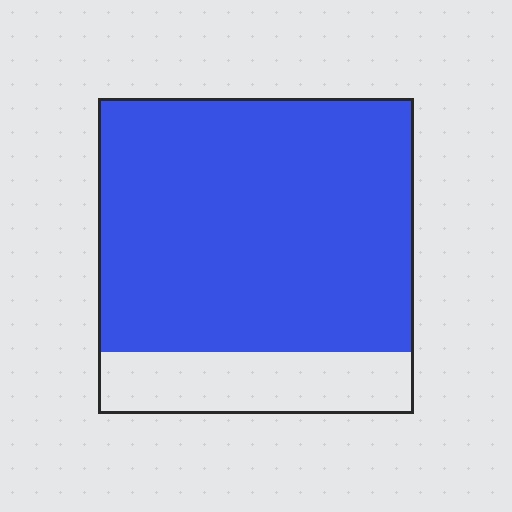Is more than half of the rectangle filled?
Yes.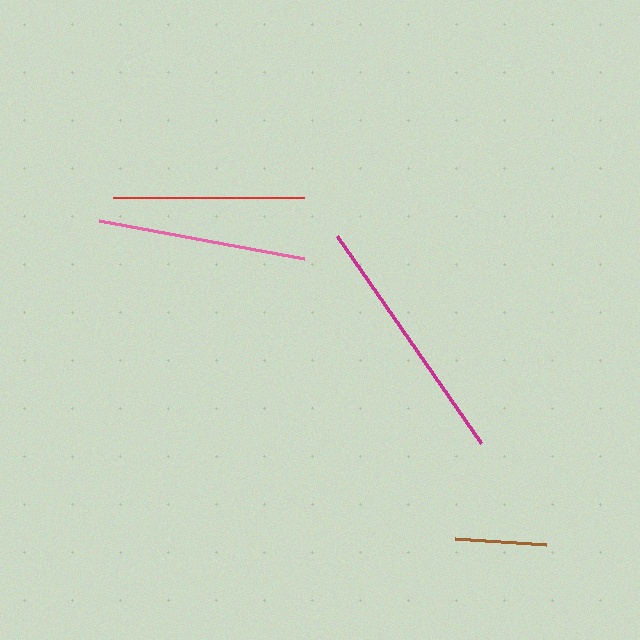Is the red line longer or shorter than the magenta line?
The magenta line is longer than the red line.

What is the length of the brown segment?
The brown segment is approximately 91 pixels long.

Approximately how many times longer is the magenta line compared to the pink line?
The magenta line is approximately 1.2 times the length of the pink line.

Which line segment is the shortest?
The brown line is the shortest at approximately 91 pixels.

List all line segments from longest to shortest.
From longest to shortest: magenta, pink, red, brown.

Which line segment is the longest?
The magenta line is the longest at approximately 253 pixels.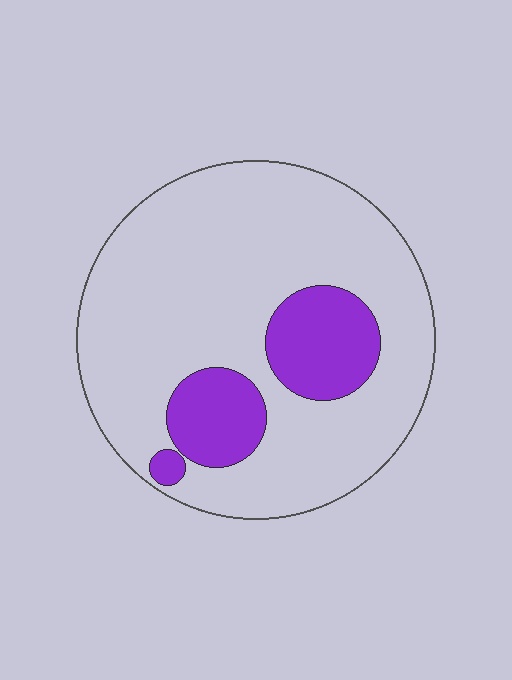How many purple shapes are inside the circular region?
3.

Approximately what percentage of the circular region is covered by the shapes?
Approximately 20%.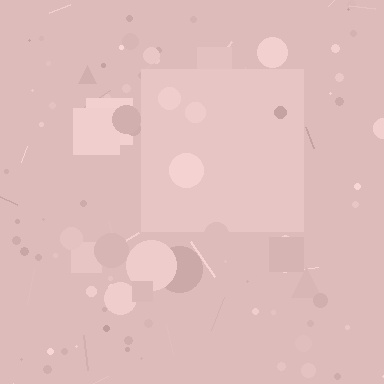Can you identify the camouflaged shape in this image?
The camouflaged shape is a square.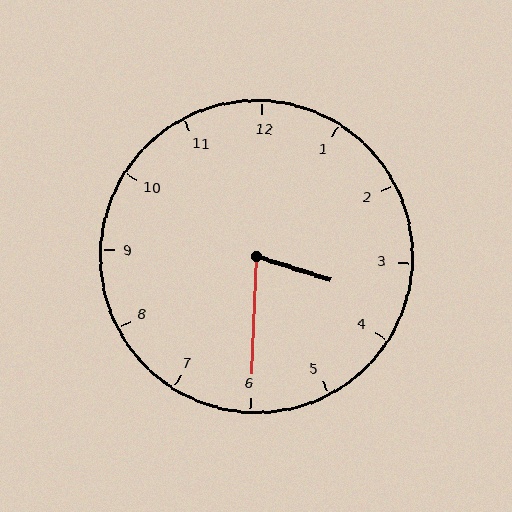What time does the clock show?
3:30.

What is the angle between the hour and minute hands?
Approximately 75 degrees.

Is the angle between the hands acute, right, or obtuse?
It is acute.